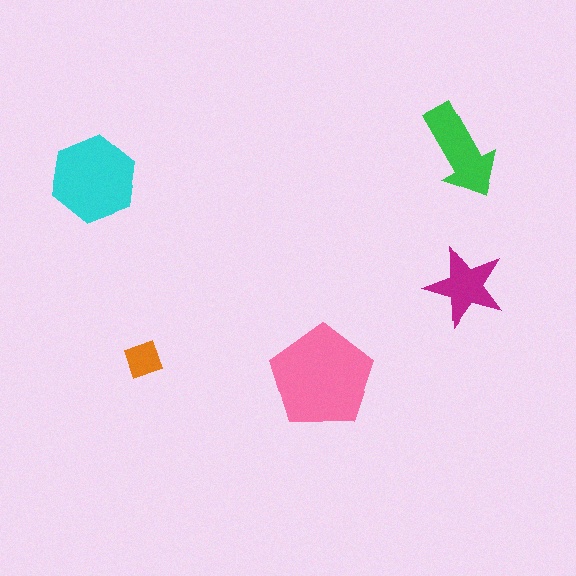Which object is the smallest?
The orange diamond.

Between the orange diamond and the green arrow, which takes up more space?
The green arrow.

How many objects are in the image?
There are 5 objects in the image.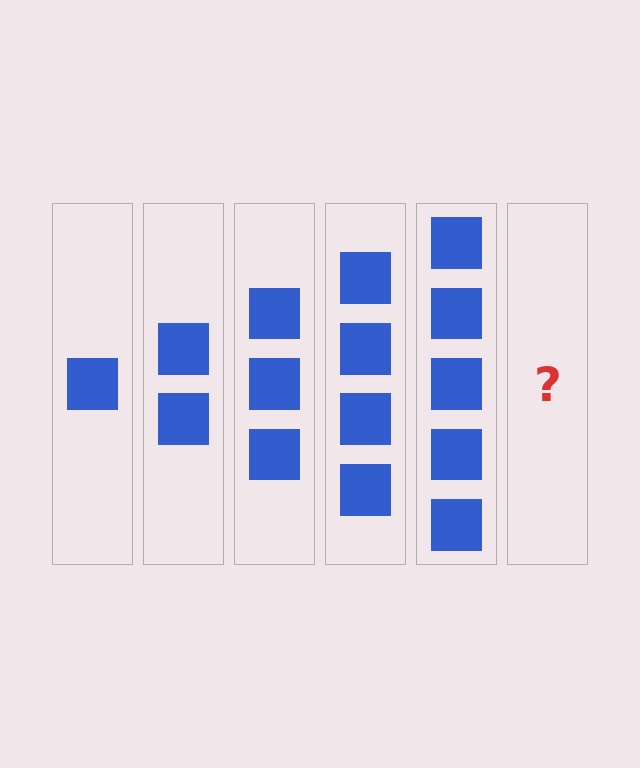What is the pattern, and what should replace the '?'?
The pattern is that each step adds one more square. The '?' should be 6 squares.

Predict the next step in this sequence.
The next step is 6 squares.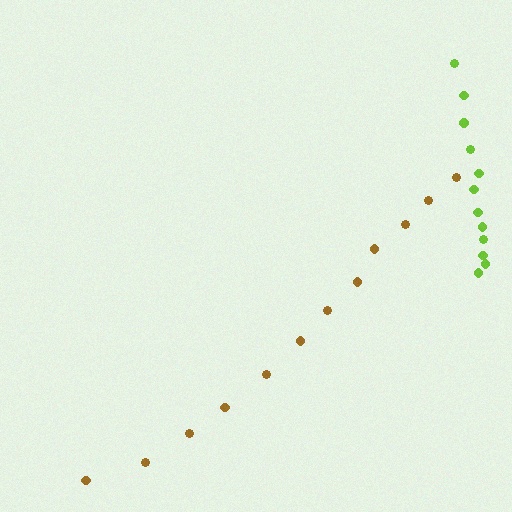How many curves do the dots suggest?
There are 2 distinct paths.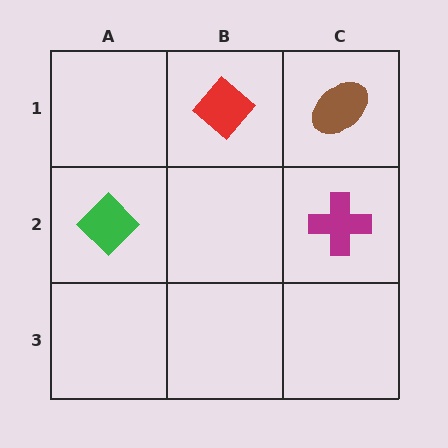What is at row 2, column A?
A green diamond.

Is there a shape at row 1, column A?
No, that cell is empty.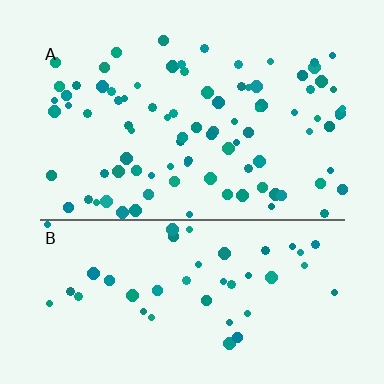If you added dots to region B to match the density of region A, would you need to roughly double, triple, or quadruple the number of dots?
Approximately double.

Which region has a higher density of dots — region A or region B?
A (the top).